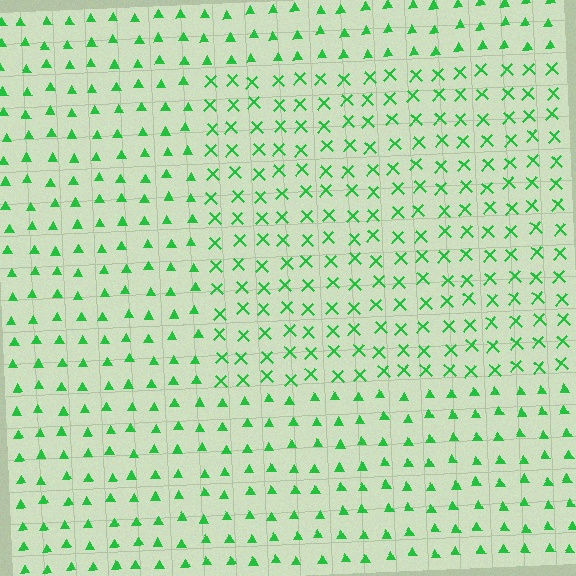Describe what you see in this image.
The image is filled with small green elements arranged in a uniform grid. A rectangle-shaped region contains X marks, while the surrounding area contains triangles. The boundary is defined purely by the change in element shape.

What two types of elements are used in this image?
The image uses X marks inside the rectangle region and triangles outside it.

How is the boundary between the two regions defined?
The boundary is defined by a change in element shape: X marks inside vs. triangles outside. All elements share the same color and spacing.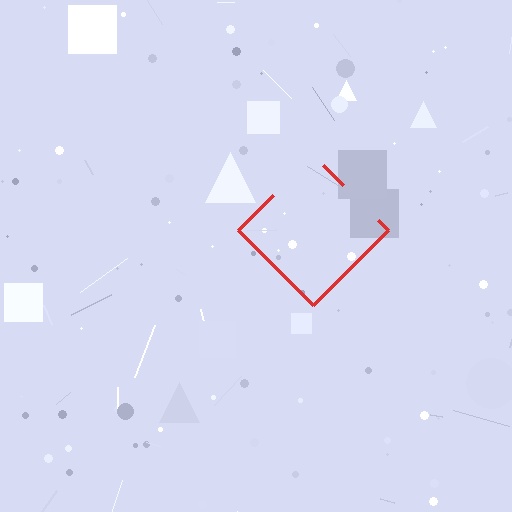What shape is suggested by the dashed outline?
The dashed outline suggests a diamond.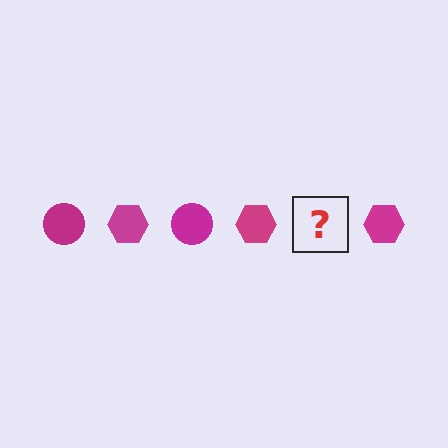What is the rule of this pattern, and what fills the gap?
The rule is that the pattern cycles through circle, hexagon shapes in magenta. The gap should be filled with a magenta circle.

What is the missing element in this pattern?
The missing element is a magenta circle.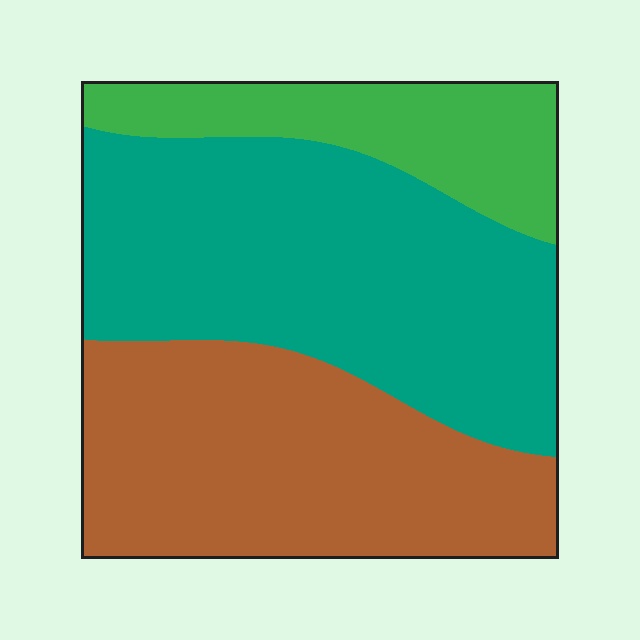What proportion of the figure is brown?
Brown takes up between a third and a half of the figure.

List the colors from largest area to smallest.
From largest to smallest: teal, brown, green.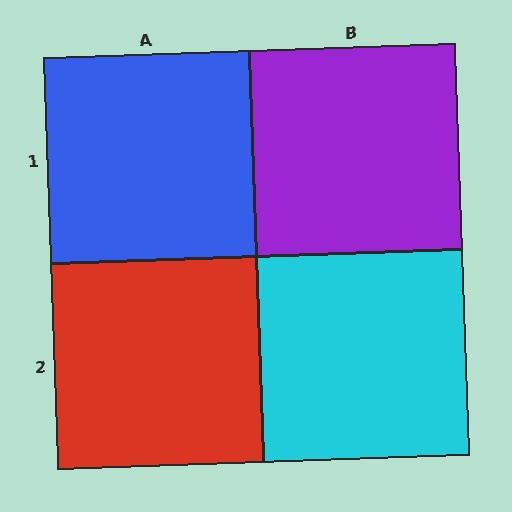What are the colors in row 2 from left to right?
Red, cyan.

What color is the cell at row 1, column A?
Blue.